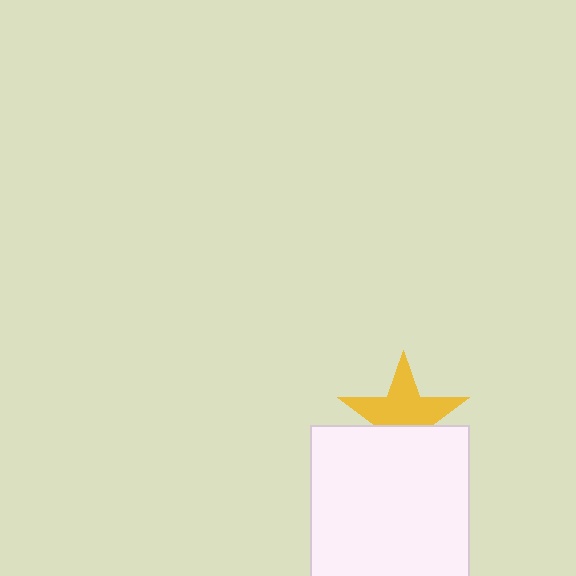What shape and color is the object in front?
The object in front is a white square.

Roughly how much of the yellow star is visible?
About half of it is visible (roughly 61%).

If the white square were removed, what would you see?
You would see the complete yellow star.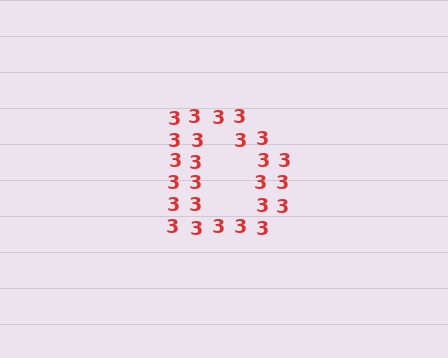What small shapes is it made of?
It is made of small digit 3's.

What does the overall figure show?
The overall figure shows the letter D.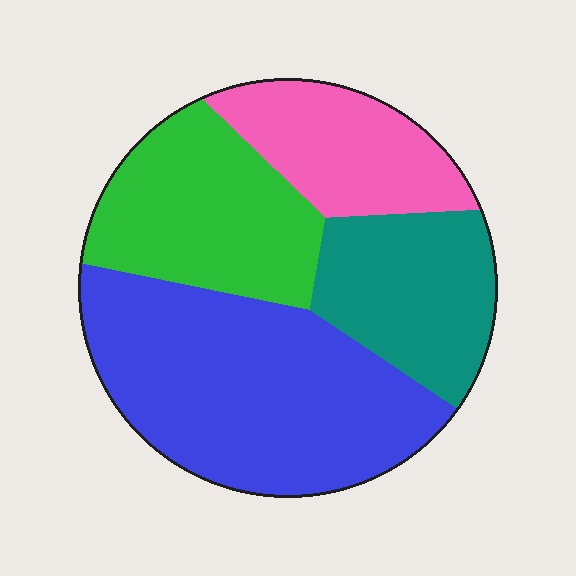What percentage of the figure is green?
Green covers about 25% of the figure.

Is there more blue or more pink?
Blue.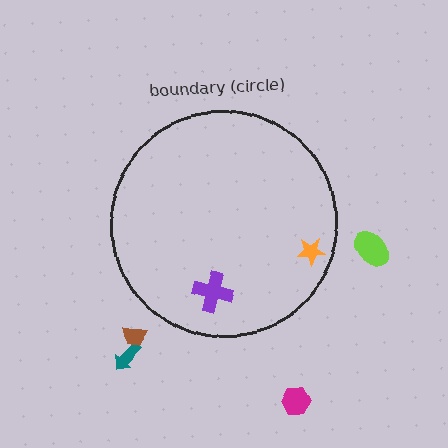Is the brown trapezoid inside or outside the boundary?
Outside.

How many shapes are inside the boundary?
2 inside, 4 outside.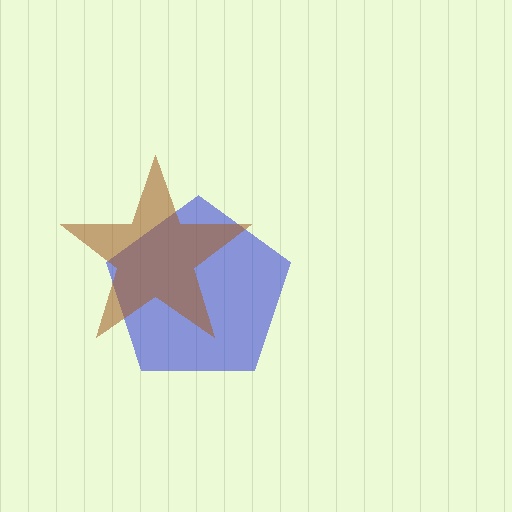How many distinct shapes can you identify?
There are 2 distinct shapes: a blue pentagon, a brown star.